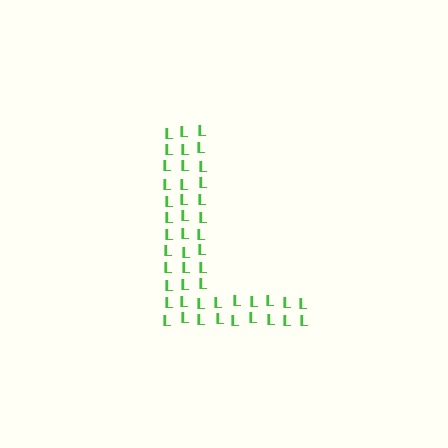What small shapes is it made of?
It is made of small letter L's.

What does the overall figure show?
The overall figure shows the letter L.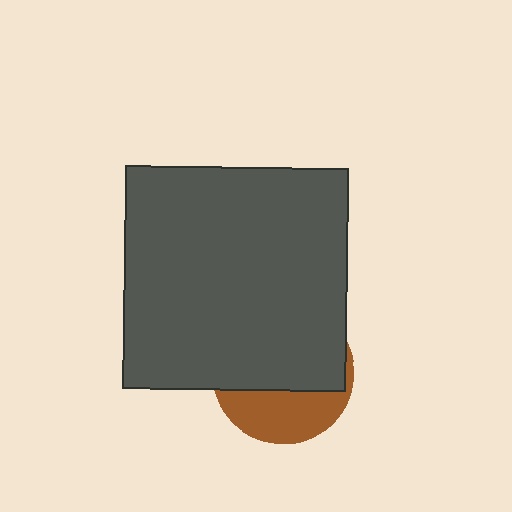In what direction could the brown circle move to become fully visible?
The brown circle could move down. That would shift it out from behind the dark gray square entirely.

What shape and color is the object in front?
The object in front is a dark gray square.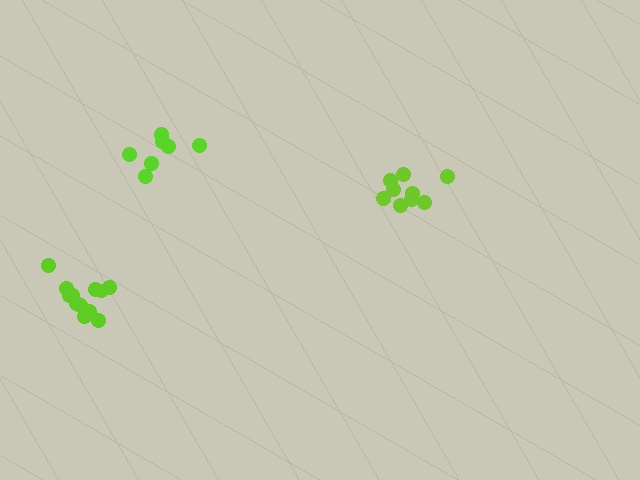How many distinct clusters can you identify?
There are 3 distinct clusters.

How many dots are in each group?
Group 1: 9 dots, Group 2: 7 dots, Group 3: 12 dots (28 total).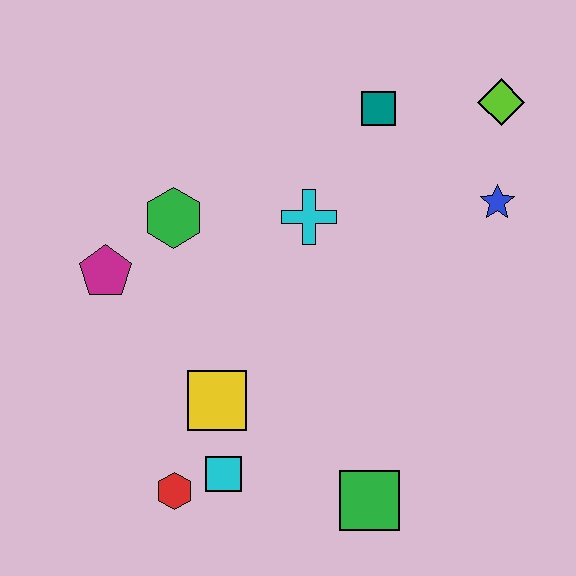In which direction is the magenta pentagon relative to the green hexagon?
The magenta pentagon is to the left of the green hexagon.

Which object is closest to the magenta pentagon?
The green hexagon is closest to the magenta pentagon.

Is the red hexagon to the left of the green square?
Yes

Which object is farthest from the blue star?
The red hexagon is farthest from the blue star.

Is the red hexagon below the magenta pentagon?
Yes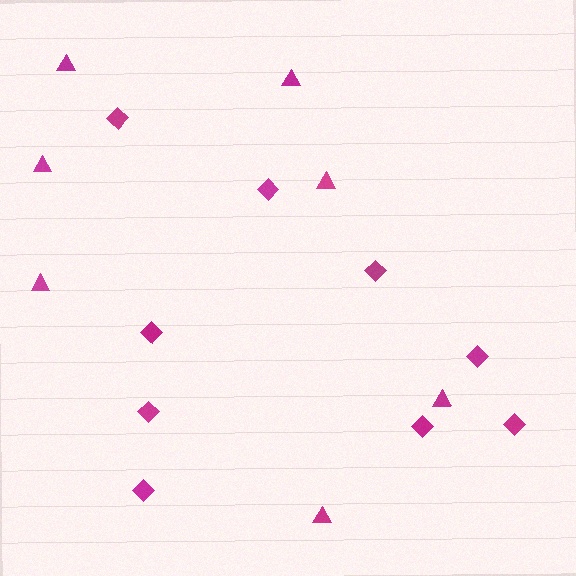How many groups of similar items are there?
There are 2 groups: one group of diamonds (9) and one group of triangles (7).